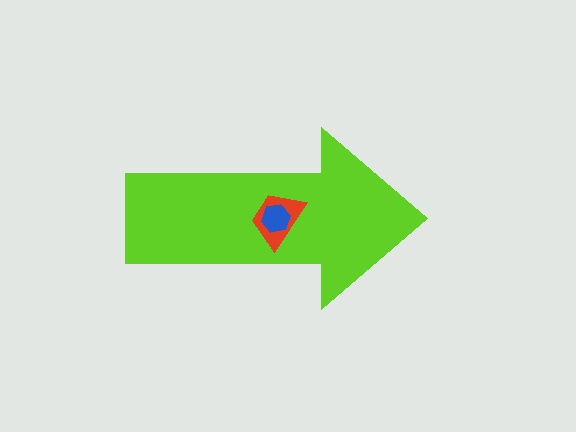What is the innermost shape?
The blue hexagon.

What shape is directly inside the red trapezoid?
The blue hexagon.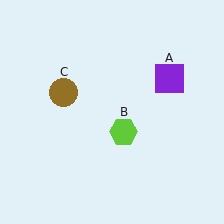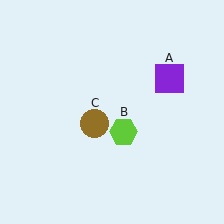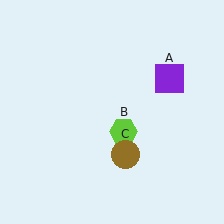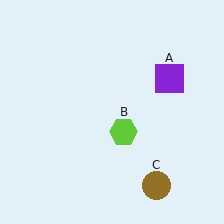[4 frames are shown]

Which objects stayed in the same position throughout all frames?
Purple square (object A) and lime hexagon (object B) remained stationary.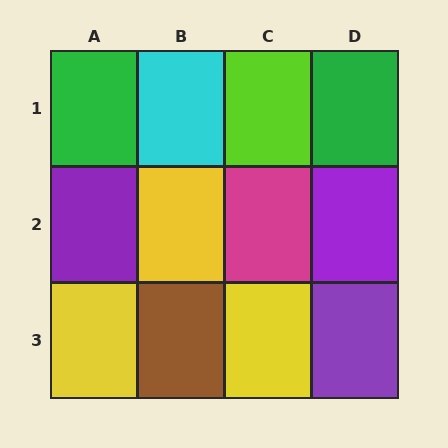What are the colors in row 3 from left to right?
Yellow, brown, yellow, purple.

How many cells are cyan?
1 cell is cyan.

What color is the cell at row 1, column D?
Green.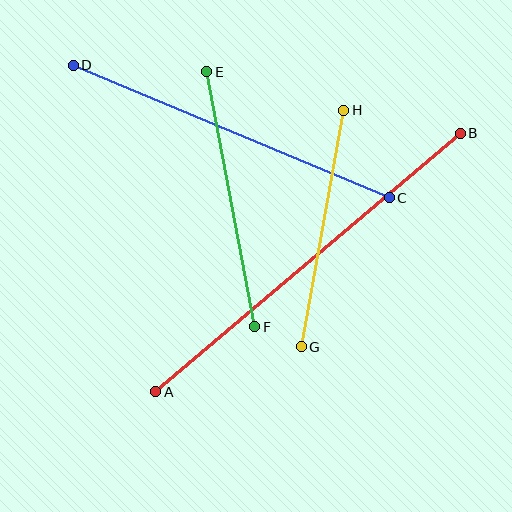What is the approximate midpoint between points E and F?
The midpoint is at approximately (231, 199) pixels.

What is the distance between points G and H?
The distance is approximately 241 pixels.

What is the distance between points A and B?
The distance is approximately 399 pixels.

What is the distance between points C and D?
The distance is approximately 342 pixels.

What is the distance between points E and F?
The distance is approximately 259 pixels.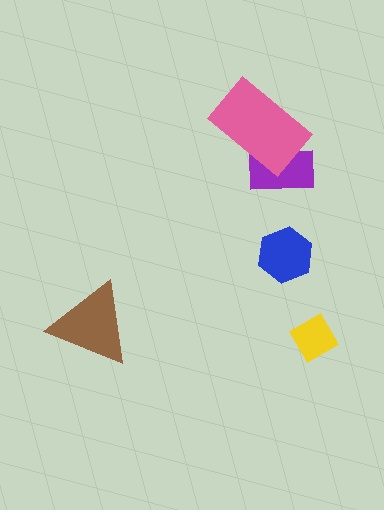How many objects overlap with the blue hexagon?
0 objects overlap with the blue hexagon.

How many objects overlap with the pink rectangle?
1 object overlaps with the pink rectangle.